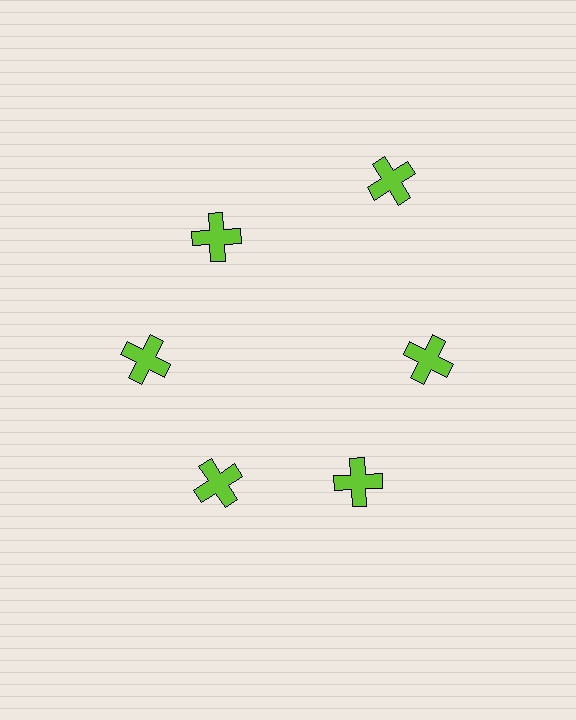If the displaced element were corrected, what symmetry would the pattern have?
It would have 6-fold rotational symmetry — the pattern would map onto itself every 60 degrees.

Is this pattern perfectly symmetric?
No. The 6 lime crosses are arranged in a ring, but one element near the 1 o'clock position is pushed outward from the center, breaking the 6-fold rotational symmetry.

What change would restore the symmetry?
The symmetry would be restored by moving it inward, back onto the ring so that all 6 crosses sit at equal angles and equal distance from the center.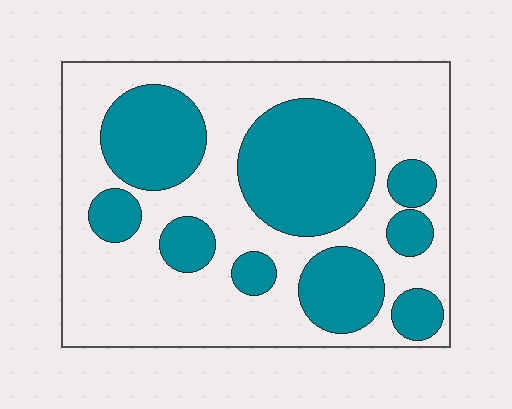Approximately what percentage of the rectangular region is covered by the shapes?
Approximately 40%.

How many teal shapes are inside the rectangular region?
9.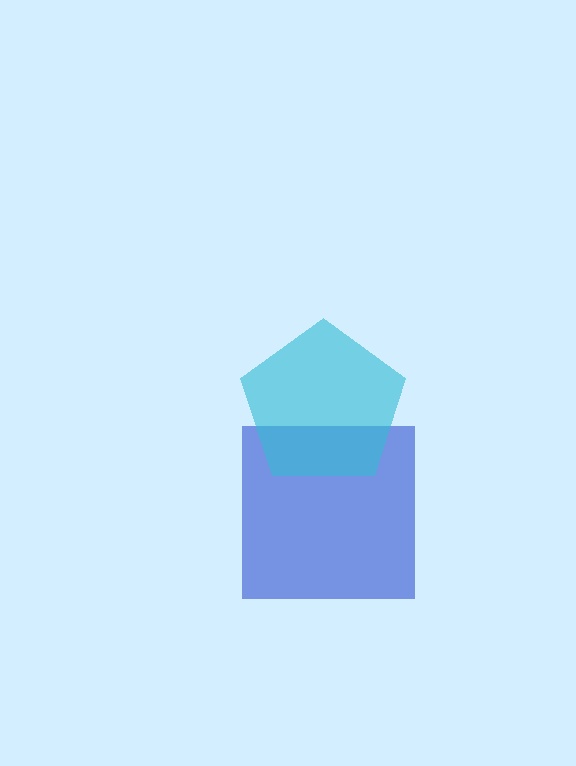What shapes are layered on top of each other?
The layered shapes are: a blue square, a cyan pentagon.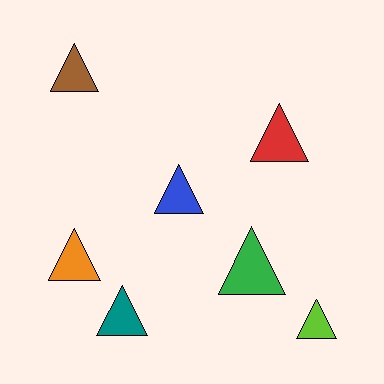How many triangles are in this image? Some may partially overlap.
There are 7 triangles.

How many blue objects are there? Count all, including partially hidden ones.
There is 1 blue object.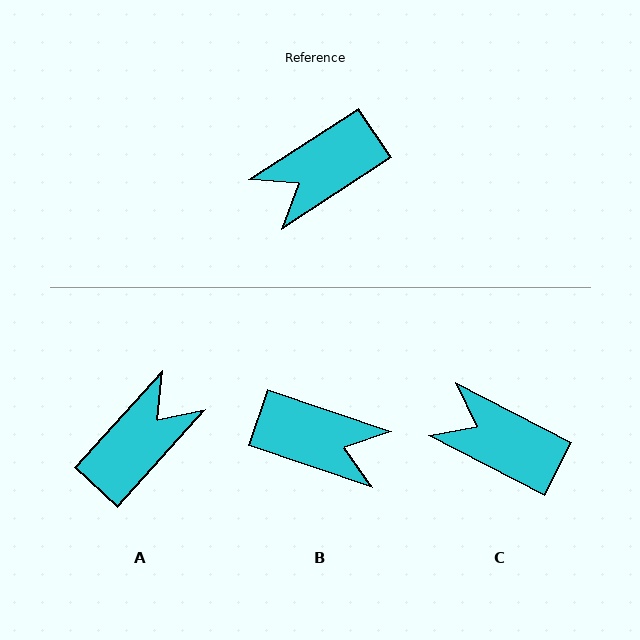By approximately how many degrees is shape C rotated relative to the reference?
Approximately 60 degrees clockwise.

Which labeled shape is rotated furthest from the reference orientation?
A, about 165 degrees away.